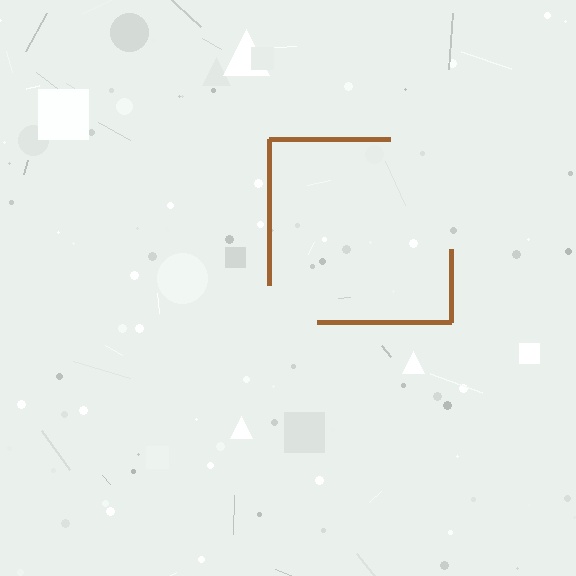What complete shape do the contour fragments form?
The contour fragments form a square.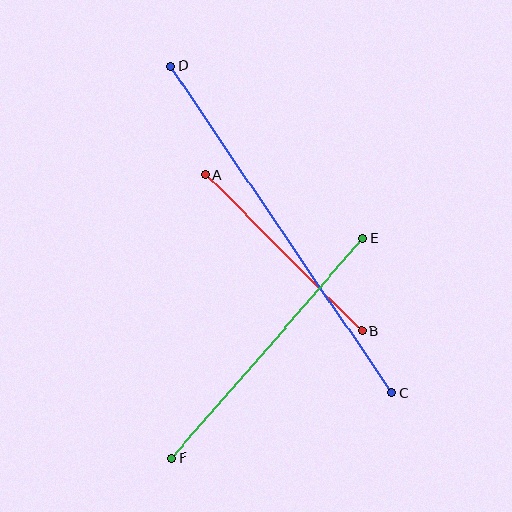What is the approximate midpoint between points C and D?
The midpoint is at approximately (281, 229) pixels.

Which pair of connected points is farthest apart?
Points C and D are farthest apart.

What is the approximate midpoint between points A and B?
The midpoint is at approximately (284, 253) pixels.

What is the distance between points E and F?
The distance is approximately 290 pixels.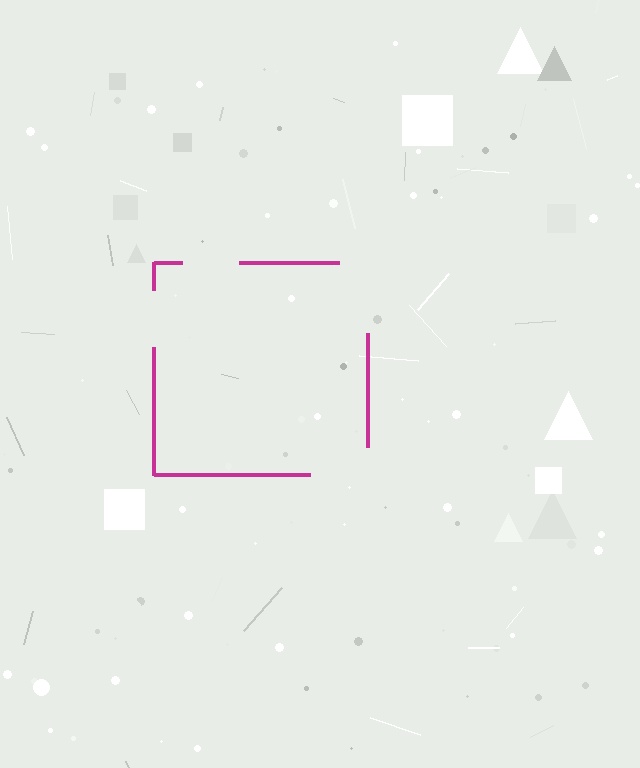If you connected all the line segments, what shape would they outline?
They would outline a square.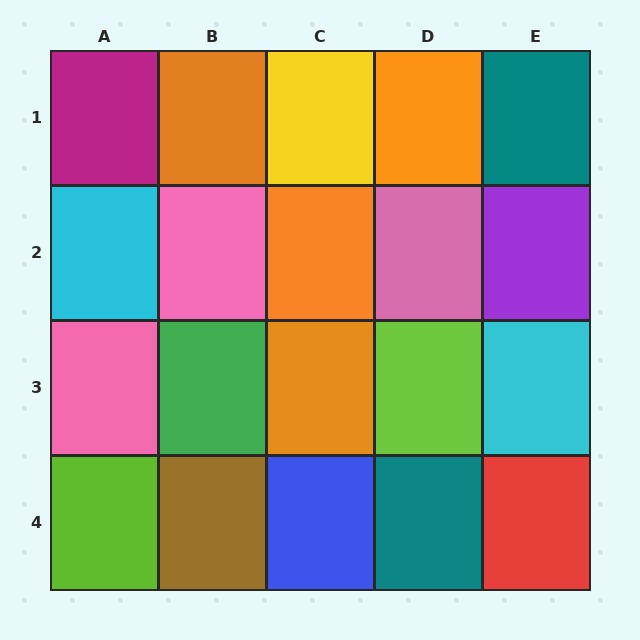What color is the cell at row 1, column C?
Yellow.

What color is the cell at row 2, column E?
Purple.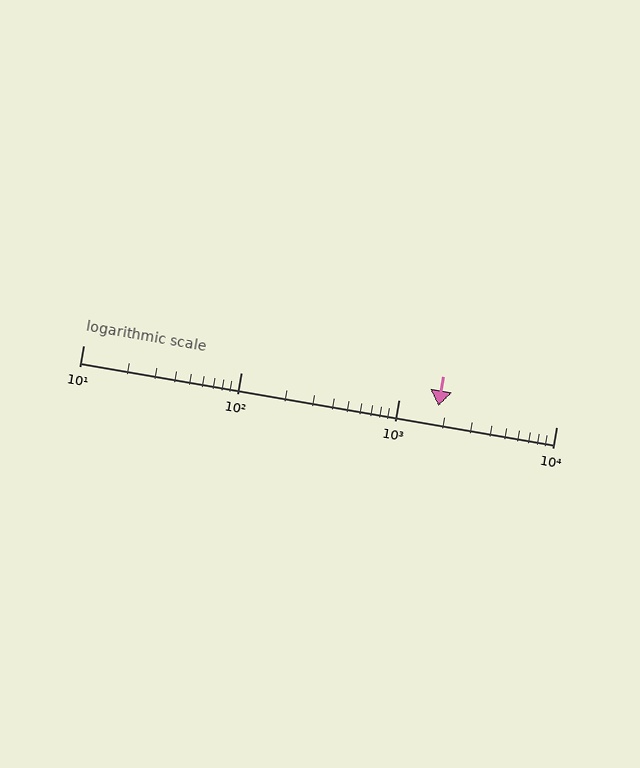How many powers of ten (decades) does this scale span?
The scale spans 3 decades, from 10 to 10000.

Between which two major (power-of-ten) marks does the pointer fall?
The pointer is between 1000 and 10000.